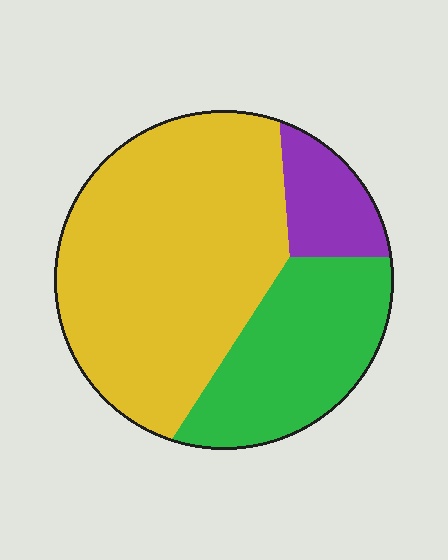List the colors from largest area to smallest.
From largest to smallest: yellow, green, purple.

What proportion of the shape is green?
Green covers roughly 30% of the shape.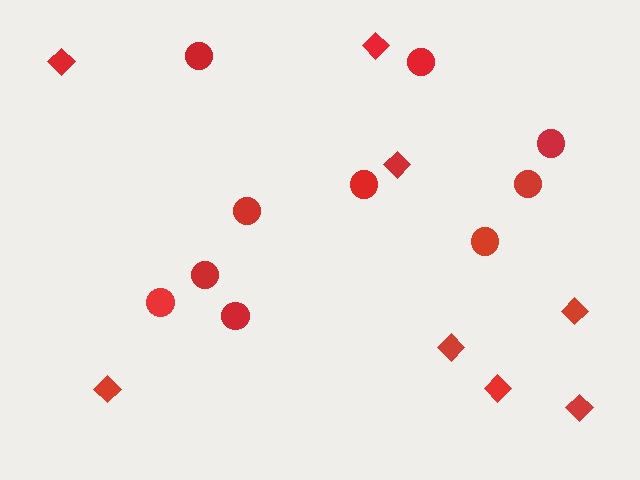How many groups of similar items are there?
There are 2 groups: one group of circles (10) and one group of diamonds (8).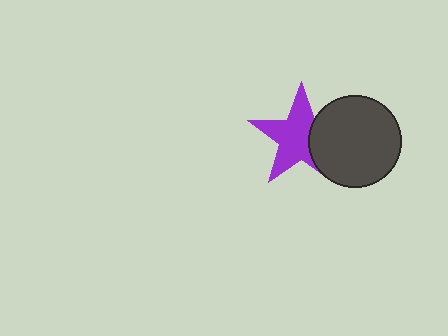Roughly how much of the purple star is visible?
Most of it is visible (roughly 68%).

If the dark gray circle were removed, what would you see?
You would see the complete purple star.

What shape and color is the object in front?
The object in front is a dark gray circle.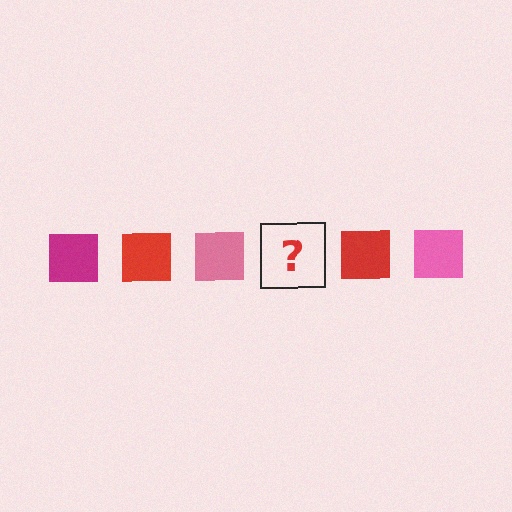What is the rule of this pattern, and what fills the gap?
The rule is that the pattern cycles through magenta, red, pink squares. The gap should be filled with a magenta square.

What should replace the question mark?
The question mark should be replaced with a magenta square.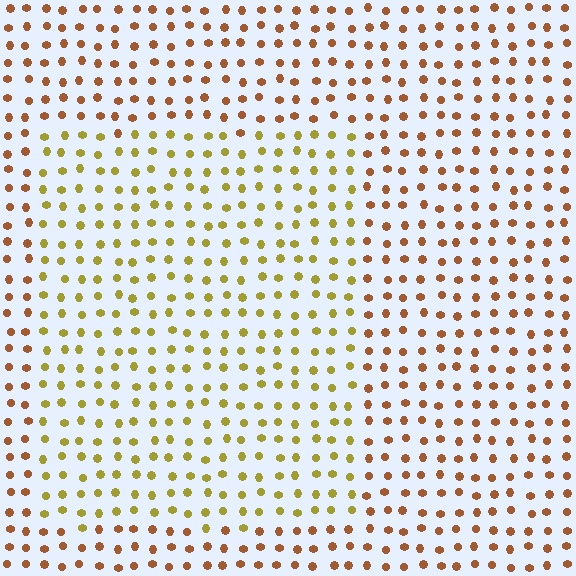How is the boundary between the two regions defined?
The boundary is defined purely by a slight shift in hue (about 37 degrees). Spacing, size, and orientation are identical on both sides.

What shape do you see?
I see a rectangle.